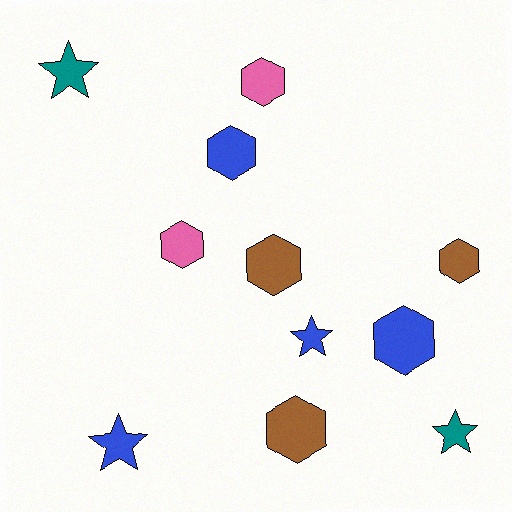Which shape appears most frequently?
Hexagon, with 7 objects.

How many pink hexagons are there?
There are 2 pink hexagons.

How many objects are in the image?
There are 11 objects.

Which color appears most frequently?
Blue, with 4 objects.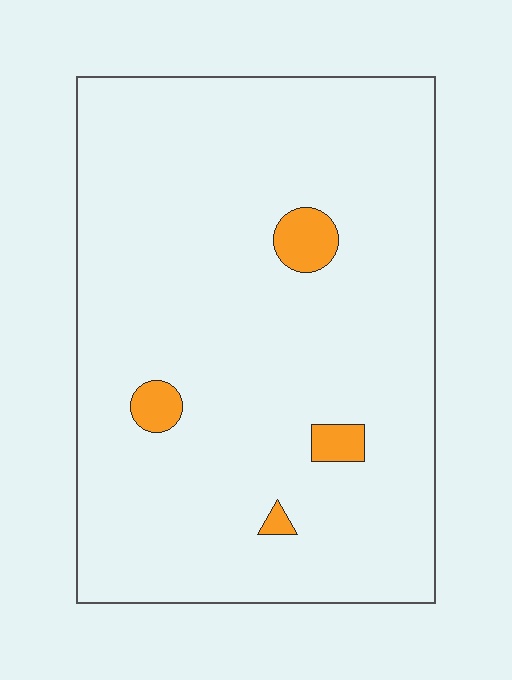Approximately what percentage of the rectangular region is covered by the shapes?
Approximately 5%.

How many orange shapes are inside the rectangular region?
4.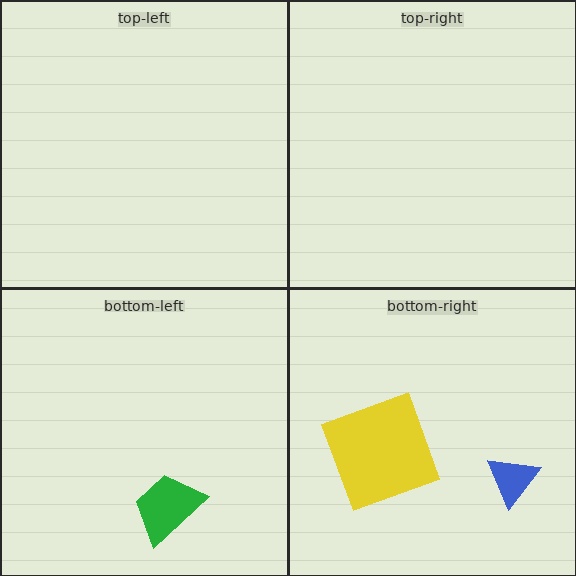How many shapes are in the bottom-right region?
2.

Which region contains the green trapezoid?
The bottom-left region.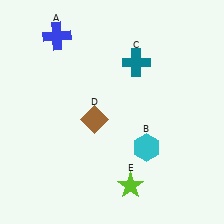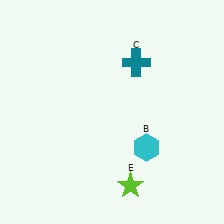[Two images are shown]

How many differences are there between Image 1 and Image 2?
There are 2 differences between the two images.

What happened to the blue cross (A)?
The blue cross (A) was removed in Image 2. It was in the top-left area of Image 1.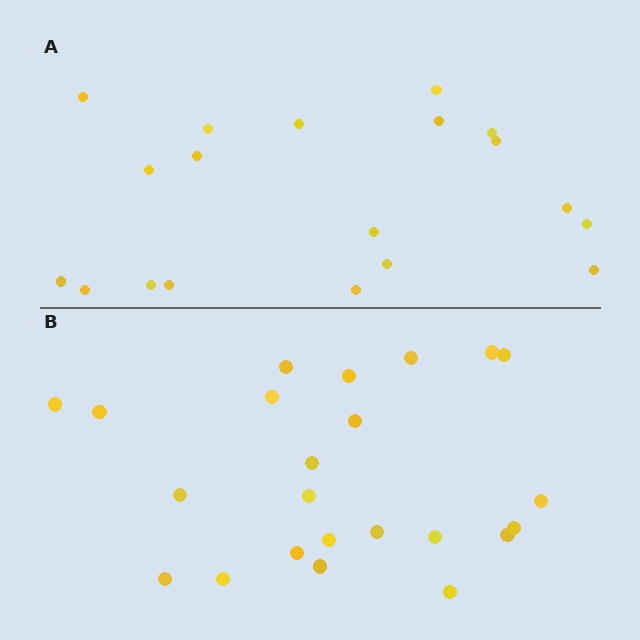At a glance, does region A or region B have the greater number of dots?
Region B (the bottom region) has more dots.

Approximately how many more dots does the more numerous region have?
Region B has about 4 more dots than region A.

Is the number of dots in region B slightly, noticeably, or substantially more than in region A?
Region B has only slightly more — the two regions are fairly close. The ratio is roughly 1.2 to 1.